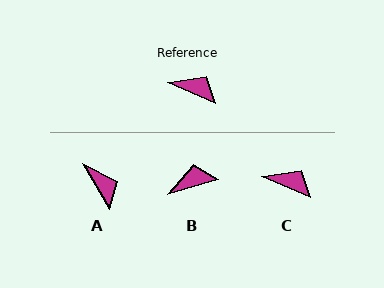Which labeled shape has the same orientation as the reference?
C.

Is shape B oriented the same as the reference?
No, it is off by about 41 degrees.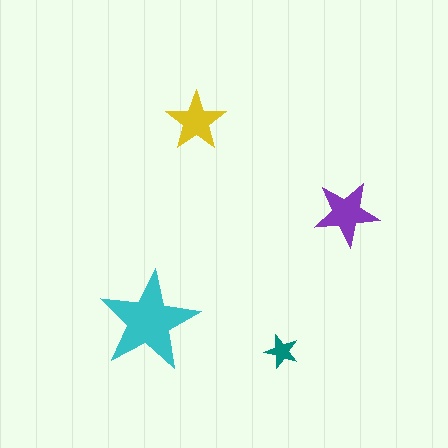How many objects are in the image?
There are 4 objects in the image.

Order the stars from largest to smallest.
the cyan one, the purple one, the yellow one, the teal one.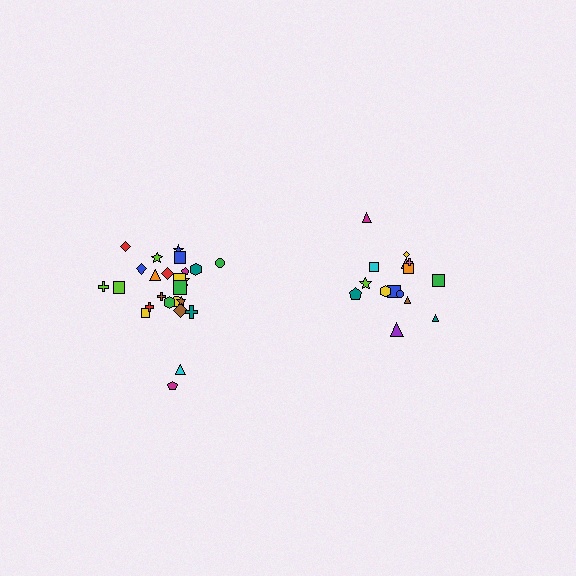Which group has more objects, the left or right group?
The left group.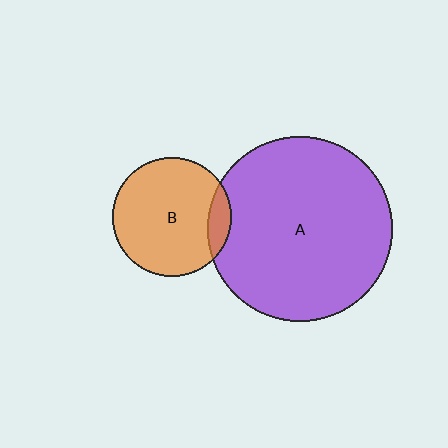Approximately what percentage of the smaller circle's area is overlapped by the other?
Approximately 10%.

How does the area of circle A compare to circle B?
Approximately 2.4 times.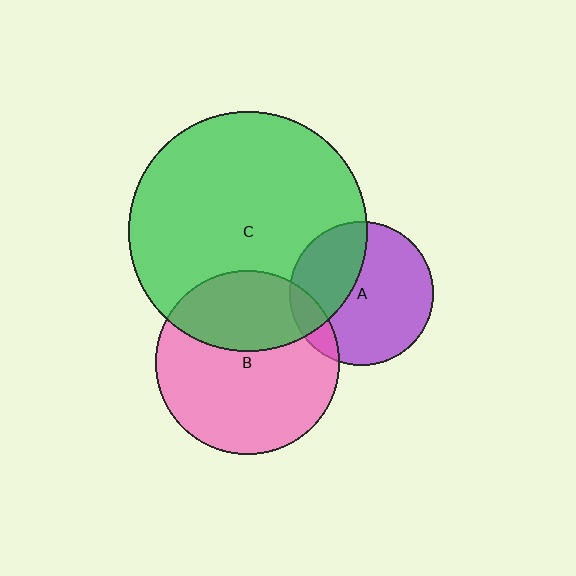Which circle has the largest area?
Circle C (green).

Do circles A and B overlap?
Yes.